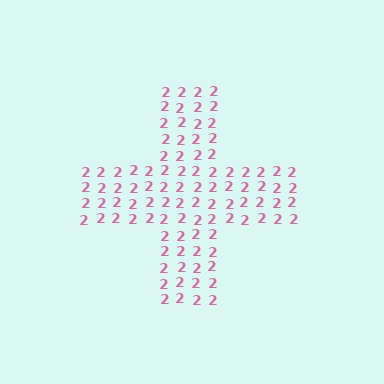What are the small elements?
The small elements are digit 2's.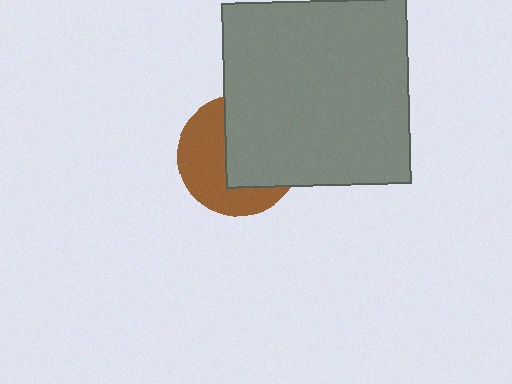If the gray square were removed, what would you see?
You would see the complete brown circle.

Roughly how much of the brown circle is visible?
About half of it is visible (roughly 48%).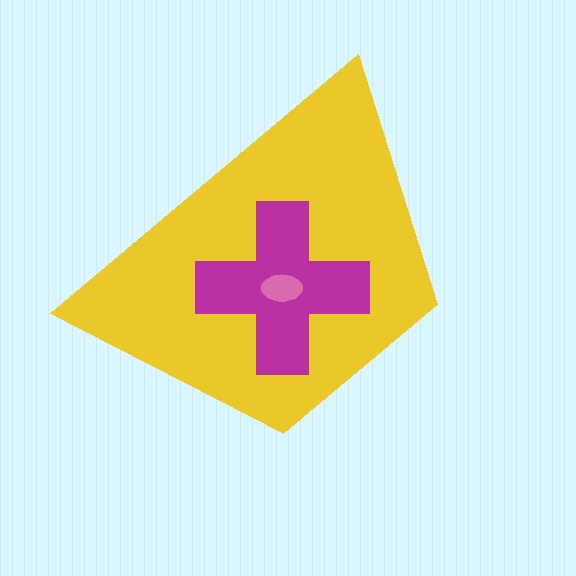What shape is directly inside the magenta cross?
The pink ellipse.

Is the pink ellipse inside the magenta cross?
Yes.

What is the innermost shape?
The pink ellipse.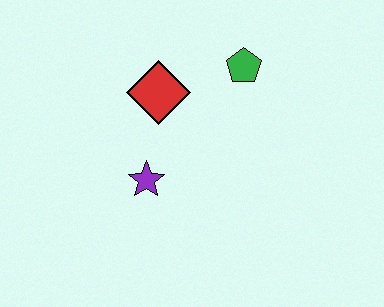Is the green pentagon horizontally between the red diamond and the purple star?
No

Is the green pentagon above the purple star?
Yes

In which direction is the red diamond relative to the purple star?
The red diamond is above the purple star.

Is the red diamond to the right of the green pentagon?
No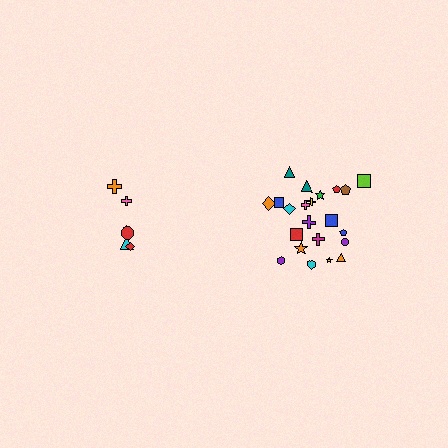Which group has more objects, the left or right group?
The right group.